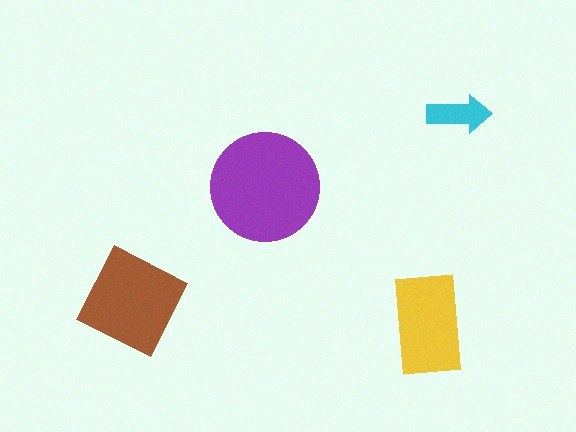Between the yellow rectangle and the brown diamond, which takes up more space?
The brown diamond.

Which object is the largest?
The purple circle.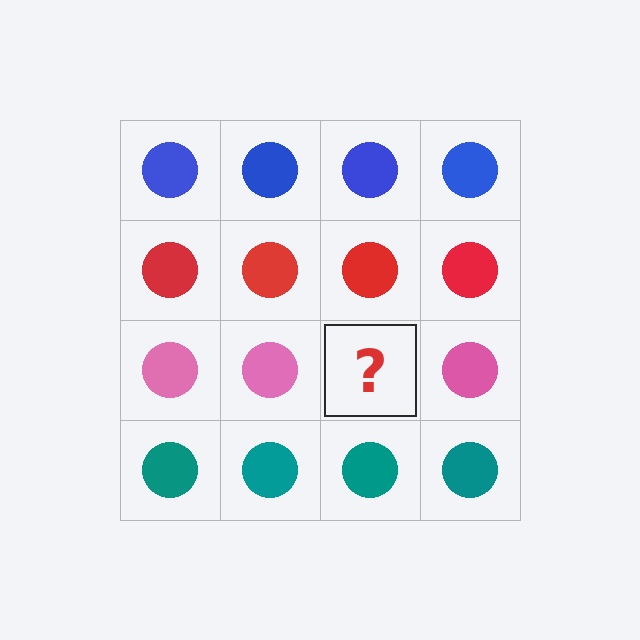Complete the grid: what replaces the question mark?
The question mark should be replaced with a pink circle.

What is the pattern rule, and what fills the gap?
The rule is that each row has a consistent color. The gap should be filled with a pink circle.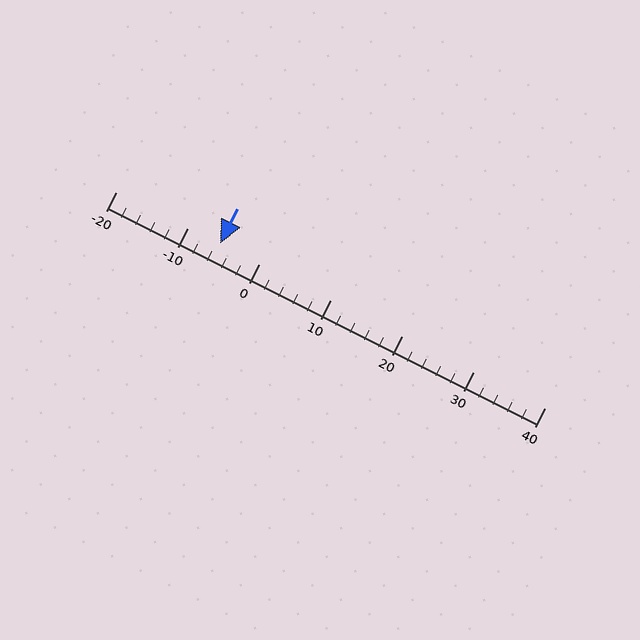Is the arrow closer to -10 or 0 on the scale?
The arrow is closer to -10.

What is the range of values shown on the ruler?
The ruler shows values from -20 to 40.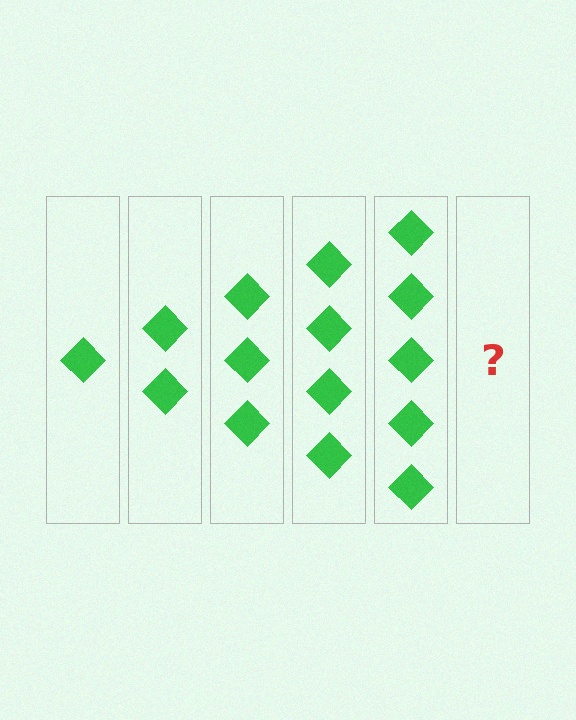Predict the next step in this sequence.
The next step is 6 diamonds.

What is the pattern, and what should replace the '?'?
The pattern is that each step adds one more diamond. The '?' should be 6 diamonds.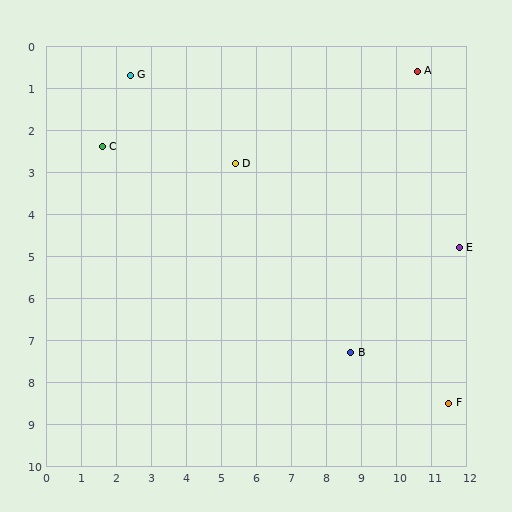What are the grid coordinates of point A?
Point A is at approximately (10.6, 0.6).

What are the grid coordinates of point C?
Point C is at approximately (1.6, 2.4).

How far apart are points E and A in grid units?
Points E and A are about 4.4 grid units apart.